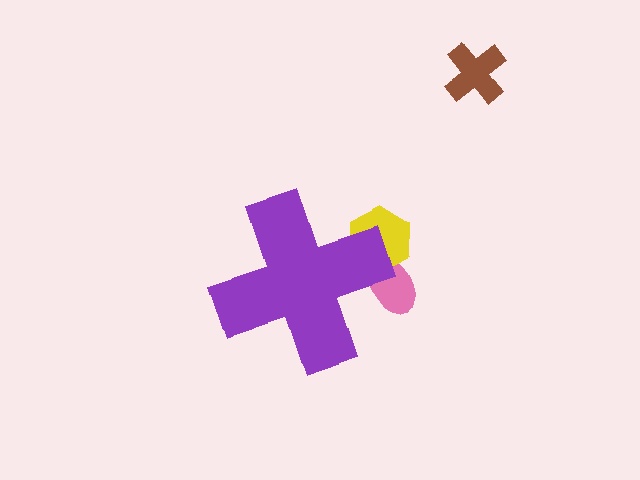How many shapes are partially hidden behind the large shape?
2 shapes are partially hidden.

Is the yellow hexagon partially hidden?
Yes, the yellow hexagon is partially hidden behind the purple cross.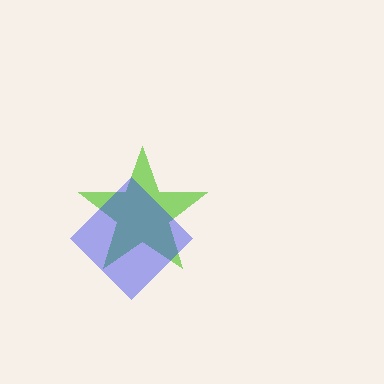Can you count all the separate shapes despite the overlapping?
Yes, there are 2 separate shapes.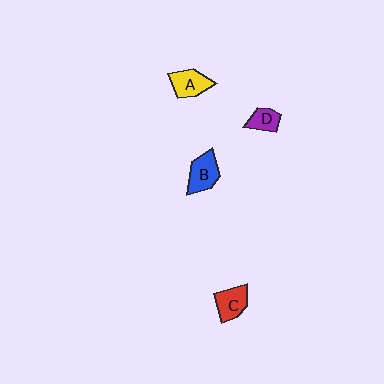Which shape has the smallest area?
Shape D (purple).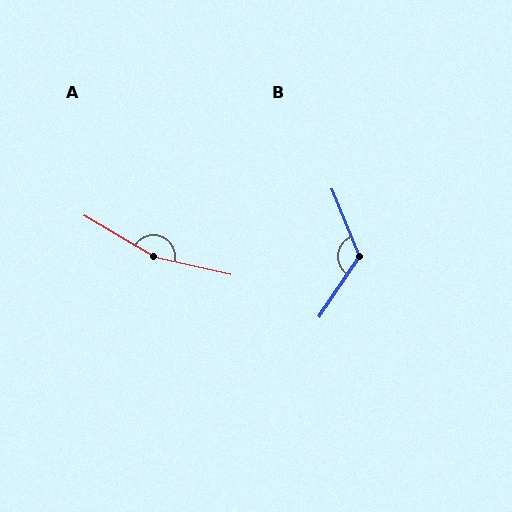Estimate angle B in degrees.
Approximately 123 degrees.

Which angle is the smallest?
B, at approximately 123 degrees.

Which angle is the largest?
A, at approximately 162 degrees.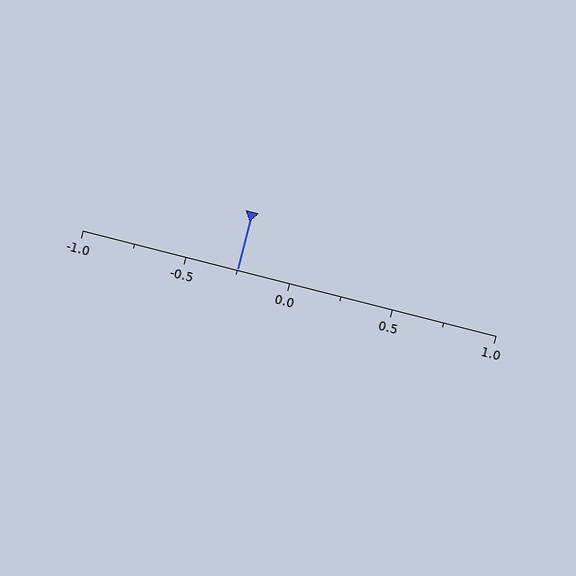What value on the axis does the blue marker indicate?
The marker indicates approximately -0.25.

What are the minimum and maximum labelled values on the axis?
The axis runs from -1.0 to 1.0.